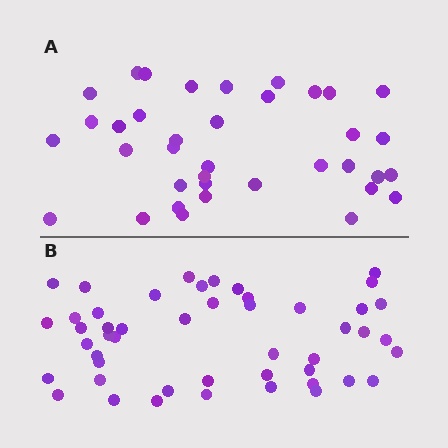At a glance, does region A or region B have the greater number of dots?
Region B (the bottom region) has more dots.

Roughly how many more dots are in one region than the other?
Region B has roughly 12 or so more dots than region A.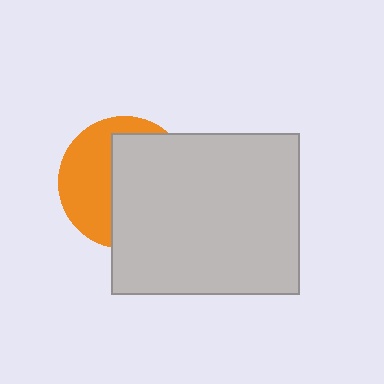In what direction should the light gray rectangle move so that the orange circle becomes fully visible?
The light gray rectangle should move right. That is the shortest direction to clear the overlap and leave the orange circle fully visible.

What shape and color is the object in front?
The object in front is a light gray rectangle.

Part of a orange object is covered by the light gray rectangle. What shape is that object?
It is a circle.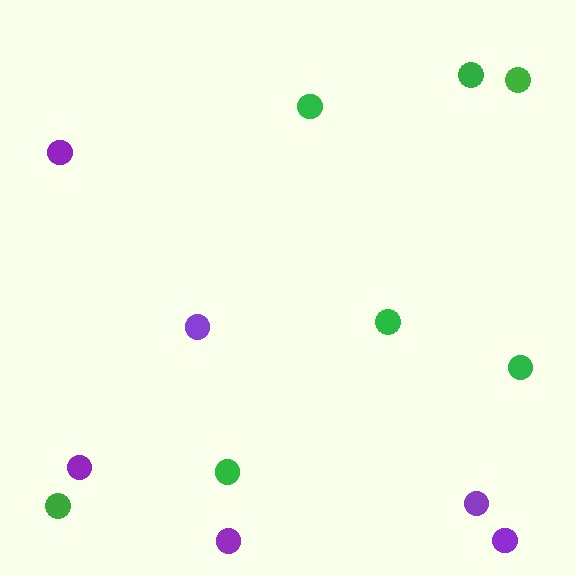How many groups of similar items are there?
There are 2 groups: one group of green circles (7) and one group of purple circles (6).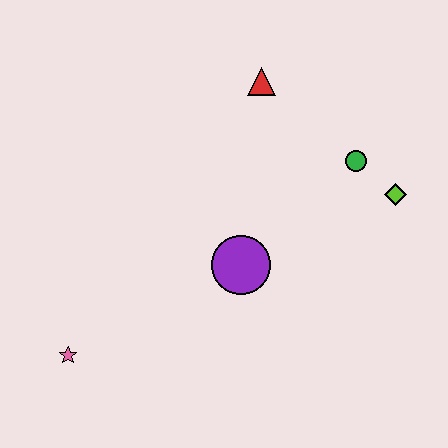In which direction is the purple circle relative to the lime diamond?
The purple circle is to the left of the lime diamond.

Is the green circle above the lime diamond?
Yes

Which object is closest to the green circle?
The lime diamond is closest to the green circle.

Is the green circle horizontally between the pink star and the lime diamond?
Yes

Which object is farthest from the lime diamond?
The pink star is farthest from the lime diamond.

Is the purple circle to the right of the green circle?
No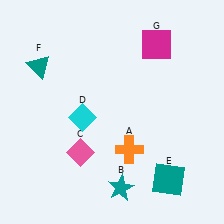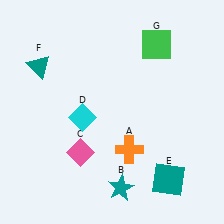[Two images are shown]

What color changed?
The square (G) changed from magenta in Image 1 to green in Image 2.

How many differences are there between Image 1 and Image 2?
There is 1 difference between the two images.